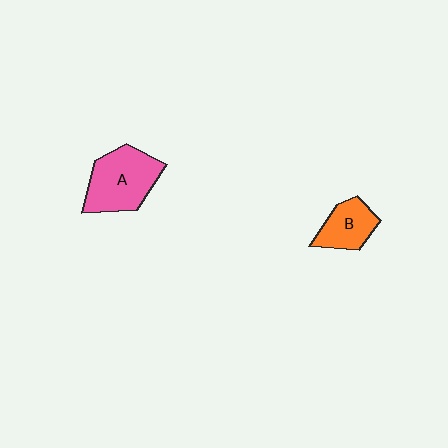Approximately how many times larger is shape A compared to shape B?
Approximately 1.6 times.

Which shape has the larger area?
Shape A (pink).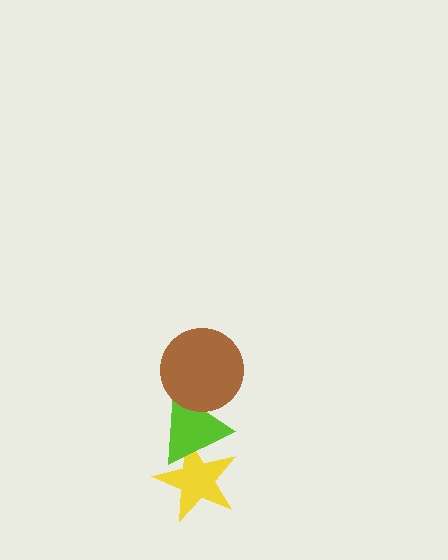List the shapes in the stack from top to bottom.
From top to bottom: the brown circle, the lime triangle, the yellow star.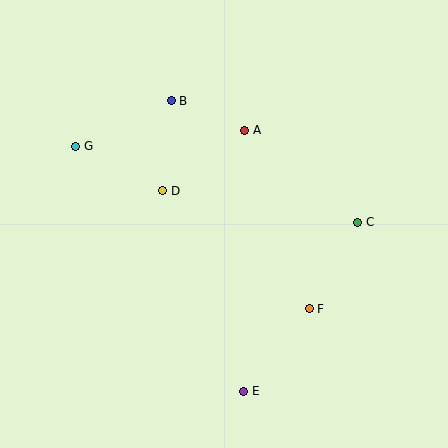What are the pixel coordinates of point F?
Point F is at (309, 309).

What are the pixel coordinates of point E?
Point E is at (244, 391).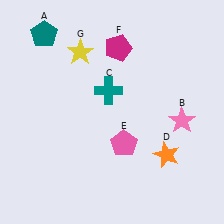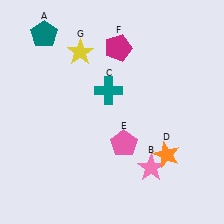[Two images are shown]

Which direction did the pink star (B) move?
The pink star (B) moved down.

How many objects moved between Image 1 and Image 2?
1 object moved between the two images.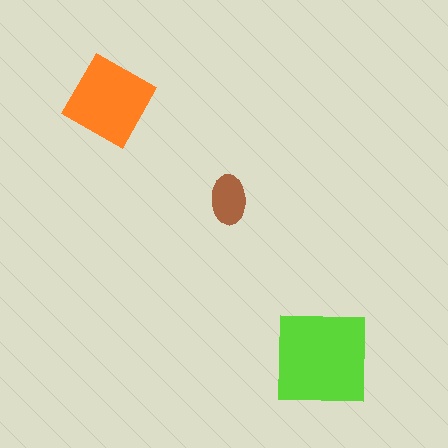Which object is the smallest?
The brown ellipse.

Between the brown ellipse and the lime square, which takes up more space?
The lime square.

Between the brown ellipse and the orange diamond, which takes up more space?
The orange diamond.